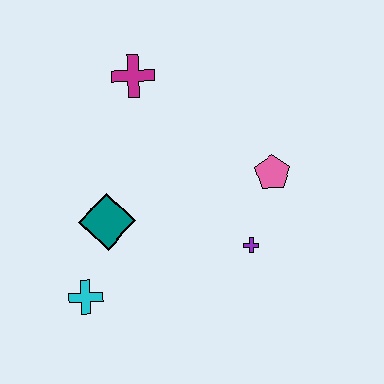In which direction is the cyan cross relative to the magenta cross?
The cyan cross is below the magenta cross.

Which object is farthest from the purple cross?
The magenta cross is farthest from the purple cross.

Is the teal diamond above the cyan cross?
Yes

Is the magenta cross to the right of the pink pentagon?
No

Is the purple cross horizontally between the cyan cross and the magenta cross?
No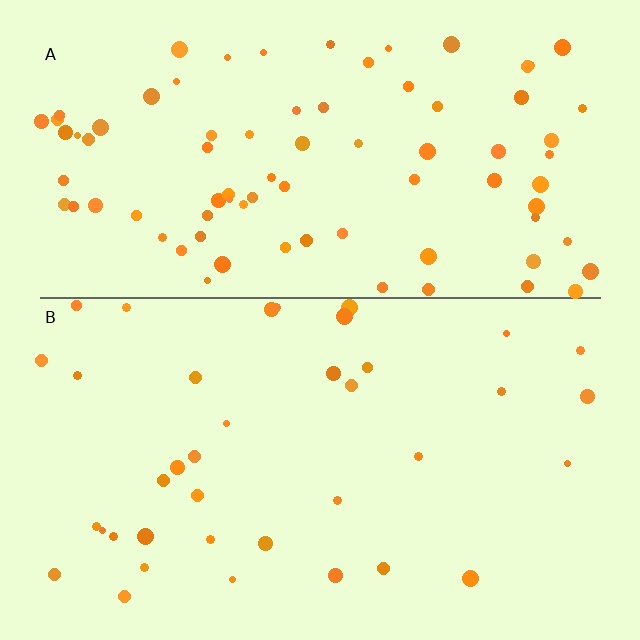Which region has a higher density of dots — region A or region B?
A (the top).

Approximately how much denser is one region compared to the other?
Approximately 2.2× — region A over region B.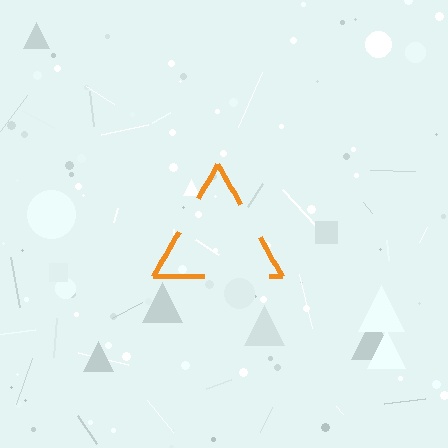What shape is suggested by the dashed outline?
The dashed outline suggests a triangle.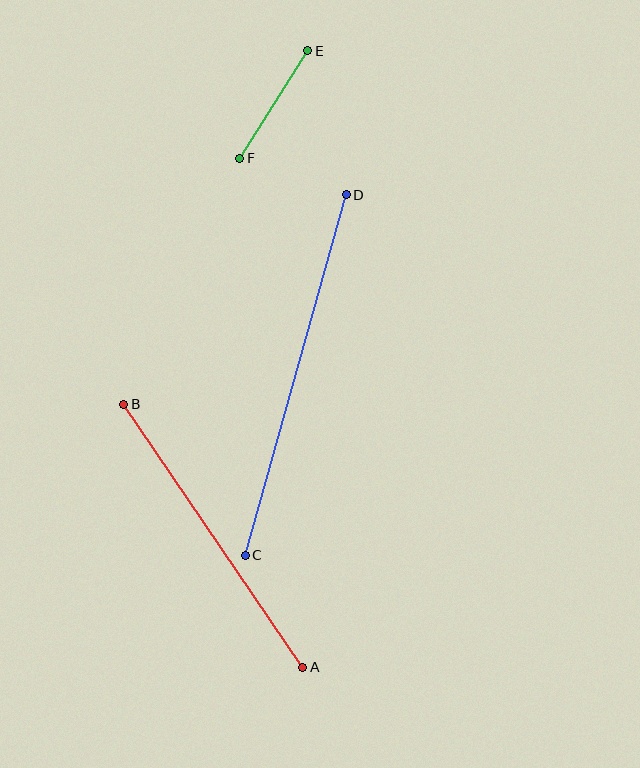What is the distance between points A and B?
The distance is approximately 318 pixels.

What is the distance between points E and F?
The distance is approximately 127 pixels.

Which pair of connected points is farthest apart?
Points C and D are farthest apart.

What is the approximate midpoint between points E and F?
The midpoint is at approximately (274, 105) pixels.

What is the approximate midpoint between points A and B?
The midpoint is at approximately (213, 536) pixels.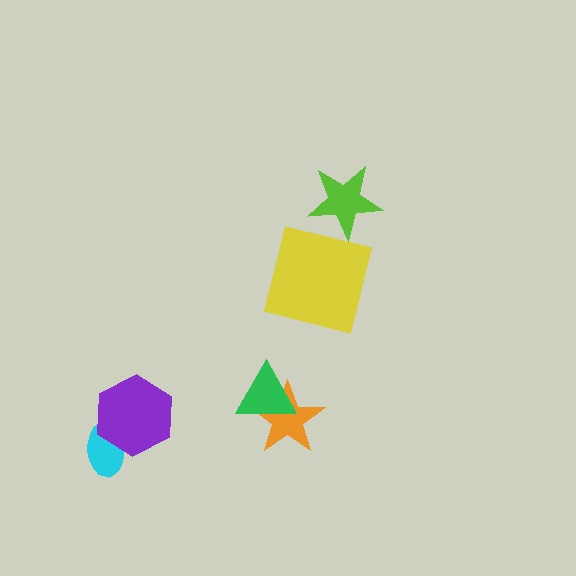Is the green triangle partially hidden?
No, no other shape covers it.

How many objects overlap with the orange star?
1 object overlaps with the orange star.